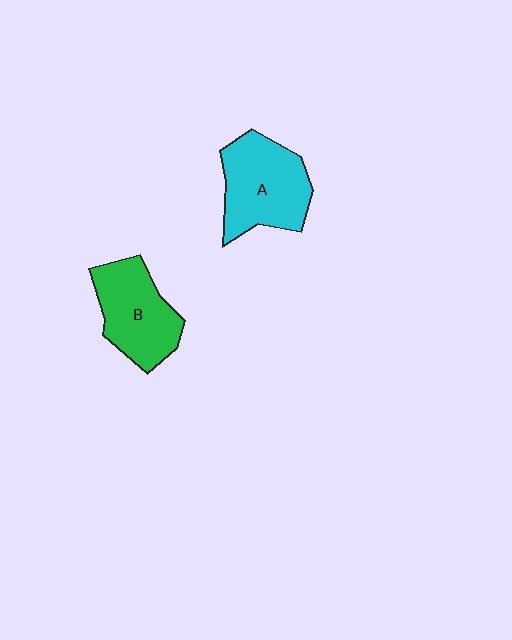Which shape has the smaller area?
Shape B (green).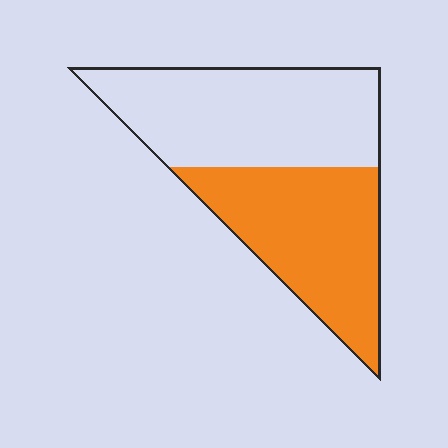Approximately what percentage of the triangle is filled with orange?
Approximately 45%.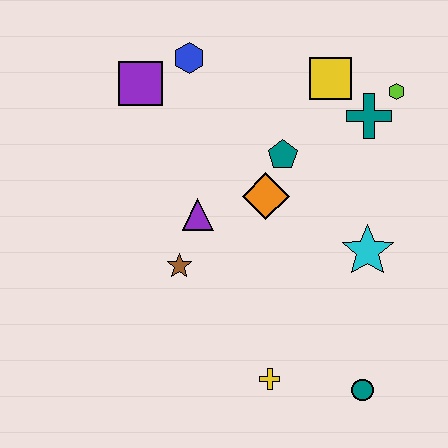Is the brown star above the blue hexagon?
No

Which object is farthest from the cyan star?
The purple square is farthest from the cyan star.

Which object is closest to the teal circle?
The yellow cross is closest to the teal circle.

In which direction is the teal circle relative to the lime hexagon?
The teal circle is below the lime hexagon.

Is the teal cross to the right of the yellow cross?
Yes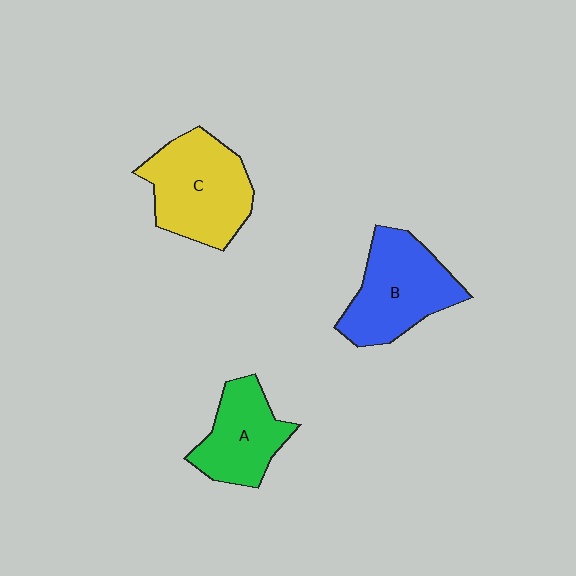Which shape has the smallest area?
Shape A (green).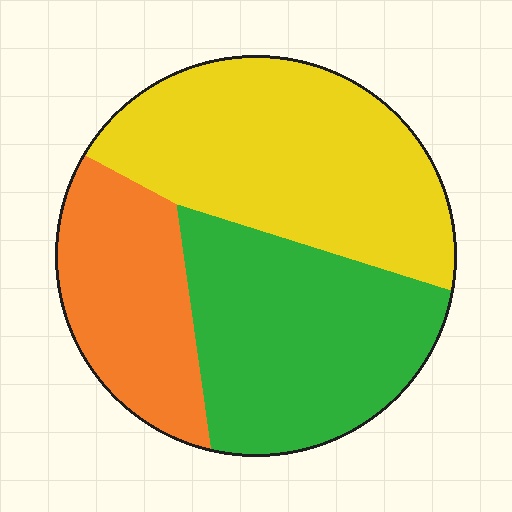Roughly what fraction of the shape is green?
Green takes up about three eighths (3/8) of the shape.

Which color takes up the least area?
Orange, at roughly 25%.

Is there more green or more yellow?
Yellow.